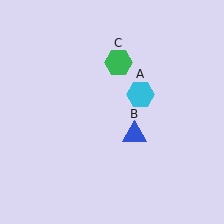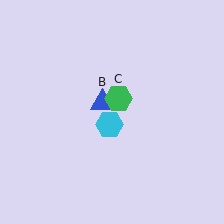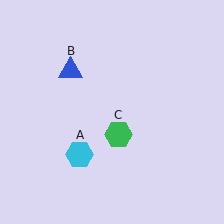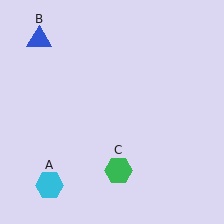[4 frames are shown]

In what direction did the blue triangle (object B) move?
The blue triangle (object B) moved up and to the left.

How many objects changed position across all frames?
3 objects changed position: cyan hexagon (object A), blue triangle (object B), green hexagon (object C).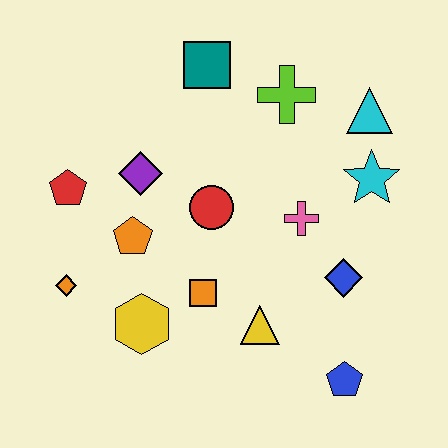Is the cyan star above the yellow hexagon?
Yes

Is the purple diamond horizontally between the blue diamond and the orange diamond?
Yes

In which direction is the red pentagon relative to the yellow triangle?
The red pentagon is to the left of the yellow triangle.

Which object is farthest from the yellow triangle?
The teal square is farthest from the yellow triangle.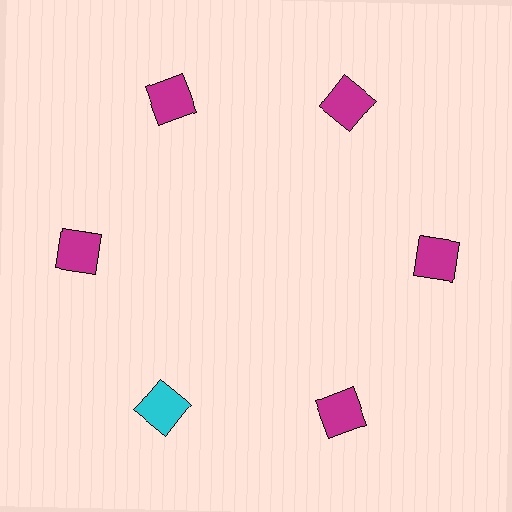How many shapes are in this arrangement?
There are 6 shapes arranged in a ring pattern.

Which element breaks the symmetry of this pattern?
The cyan square at roughly the 7 o'clock position breaks the symmetry. All other shapes are magenta squares.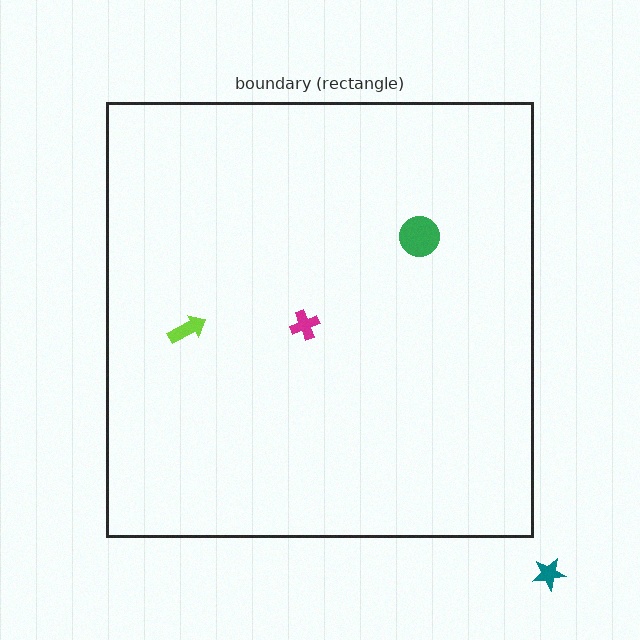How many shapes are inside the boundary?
3 inside, 1 outside.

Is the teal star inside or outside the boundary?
Outside.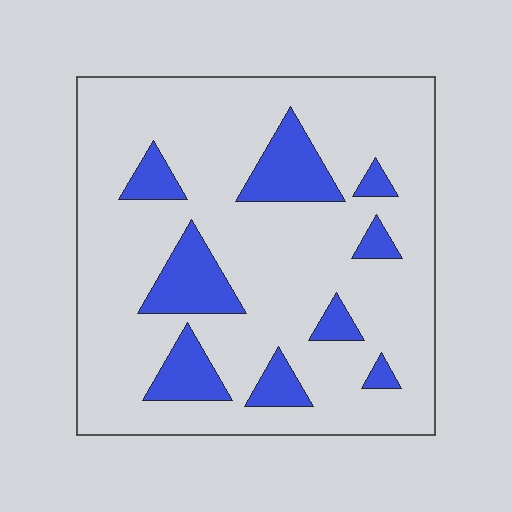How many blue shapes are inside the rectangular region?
9.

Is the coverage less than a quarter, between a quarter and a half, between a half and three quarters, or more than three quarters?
Less than a quarter.